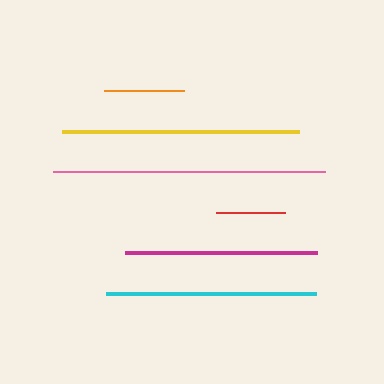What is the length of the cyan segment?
The cyan segment is approximately 210 pixels long.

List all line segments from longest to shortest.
From longest to shortest: pink, yellow, cyan, magenta, orange, red.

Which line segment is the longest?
The pink line is the longest at approximately 272 pixels.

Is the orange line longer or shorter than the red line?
The orange line is longer than the red line.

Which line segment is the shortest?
The red line is the shortest at approximately 68 pixels.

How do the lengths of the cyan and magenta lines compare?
The cyan and magenta lines are approximately the same length.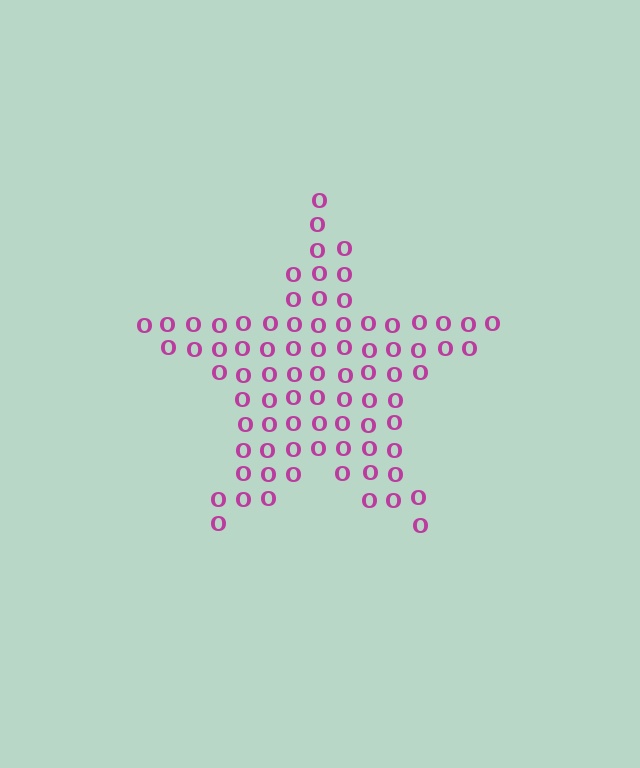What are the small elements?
The small elements are letter O's.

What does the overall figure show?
The overall figure shows a star.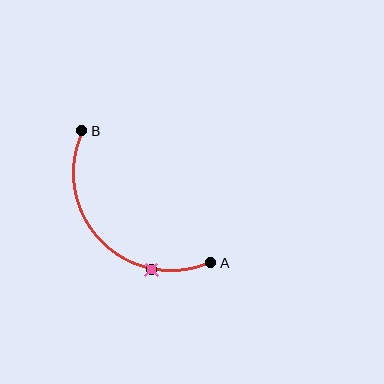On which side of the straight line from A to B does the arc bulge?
The arc bulges below and to the left of the straight line connecting A and B.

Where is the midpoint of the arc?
The arc midpoint is the point on the curve farthest from the straight line joining A and B. It sits below and to the left of that line.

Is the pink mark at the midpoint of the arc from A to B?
No. The pink mark lies on the arc but is closer to endpoint A. The arc midpoint would be at the point on the curve equidistant along the arc from both A and B.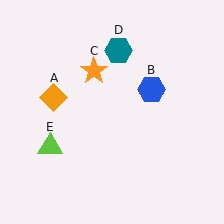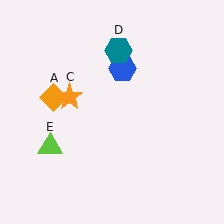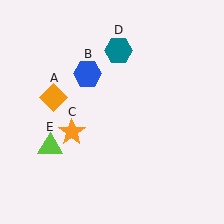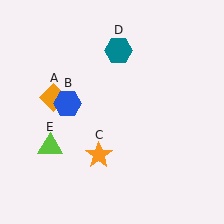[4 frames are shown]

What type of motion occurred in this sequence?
The blue hexagon (object B), orange star (object C) rotated counterclockwise around the center of the scene.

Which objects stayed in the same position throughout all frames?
Orange diamond (object A) and teal hexagon (object D) and lime triangle (object E) remained stationary.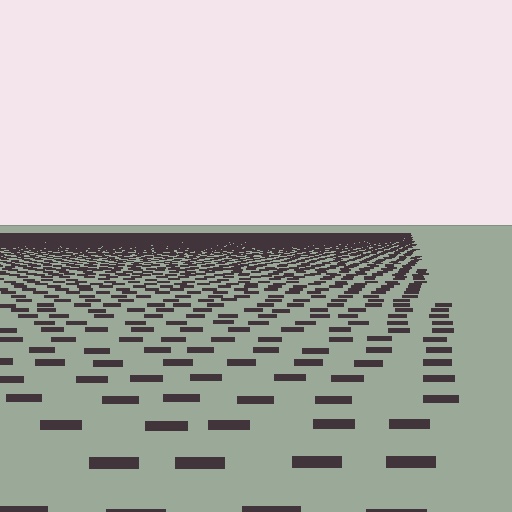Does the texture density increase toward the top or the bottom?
Density increases toward the top.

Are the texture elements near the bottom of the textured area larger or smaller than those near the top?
Larger. Near the bottom, elements are closer to the viewer and appear at a bigger on-screen size.